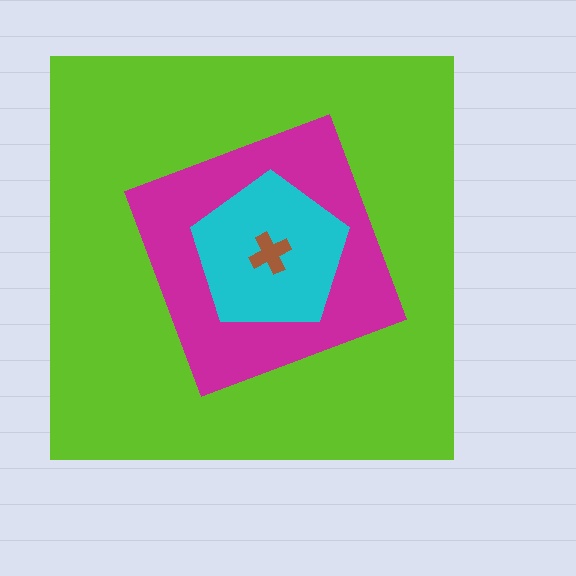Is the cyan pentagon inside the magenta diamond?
Yes.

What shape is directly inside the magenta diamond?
The cyan pentagon.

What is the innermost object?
The brown cross.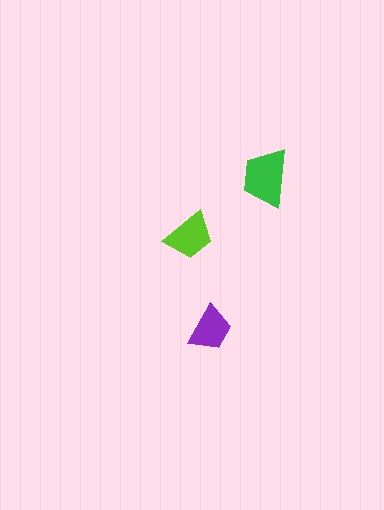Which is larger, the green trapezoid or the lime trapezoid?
The green one.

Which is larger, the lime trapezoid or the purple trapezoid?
The lime one.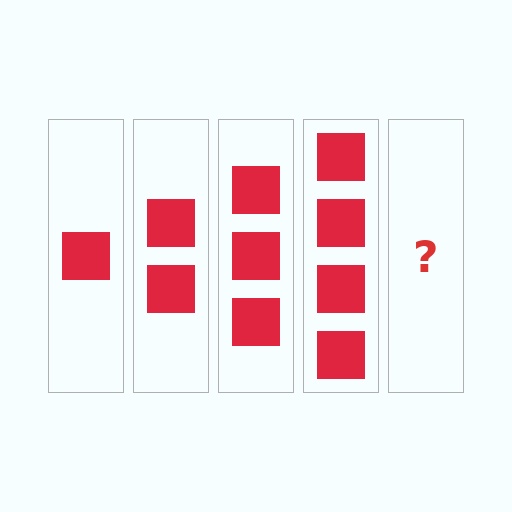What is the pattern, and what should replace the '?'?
The pattern is that each step adds one more square. The '?' should be 5 squares.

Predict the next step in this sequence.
The next step is 5 squares.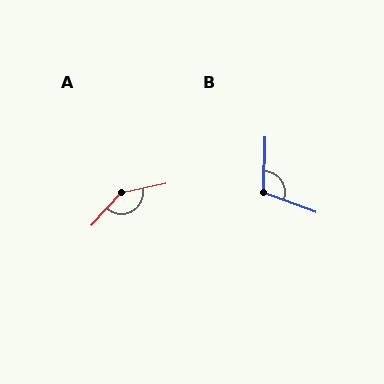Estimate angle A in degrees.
Approximately 144 degrees.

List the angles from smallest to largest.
B (109°), A (144°).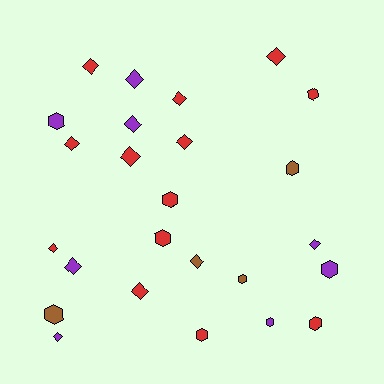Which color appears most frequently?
Red, with 13 objects.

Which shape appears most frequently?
Diamond, with 14 objects.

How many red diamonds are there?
There are 8 red diamonds.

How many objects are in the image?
There are 25 objects.